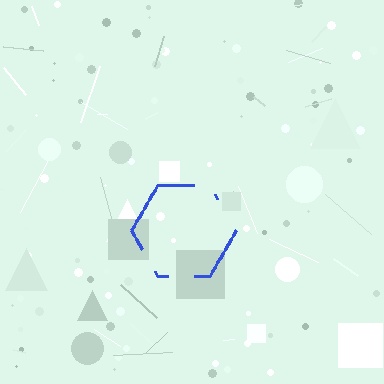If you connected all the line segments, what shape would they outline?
They would outline a hexagon.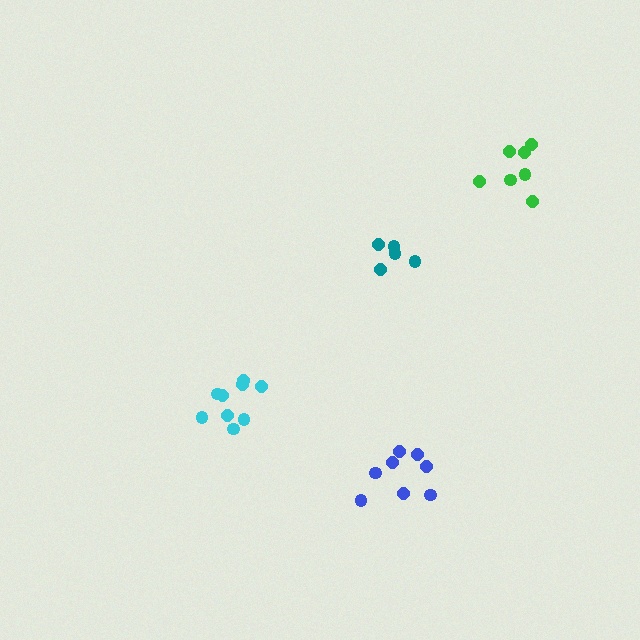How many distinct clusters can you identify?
There are 4 distinct clusters.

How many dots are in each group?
Group 1: 9 dots, Group 2: 7 dots, Group 3: 8 dots, Group 4: 5 dots (29 total).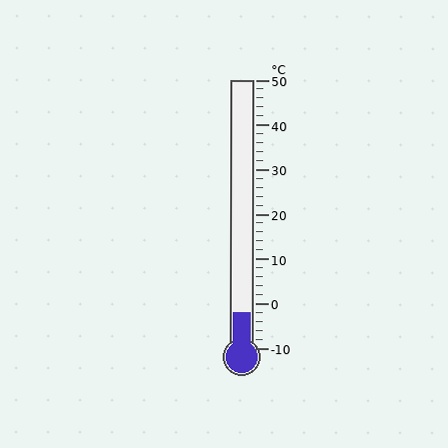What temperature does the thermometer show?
The thermometer shows approximately -2°C.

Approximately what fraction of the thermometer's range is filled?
The thermometer is filled to approximately 15% of its range.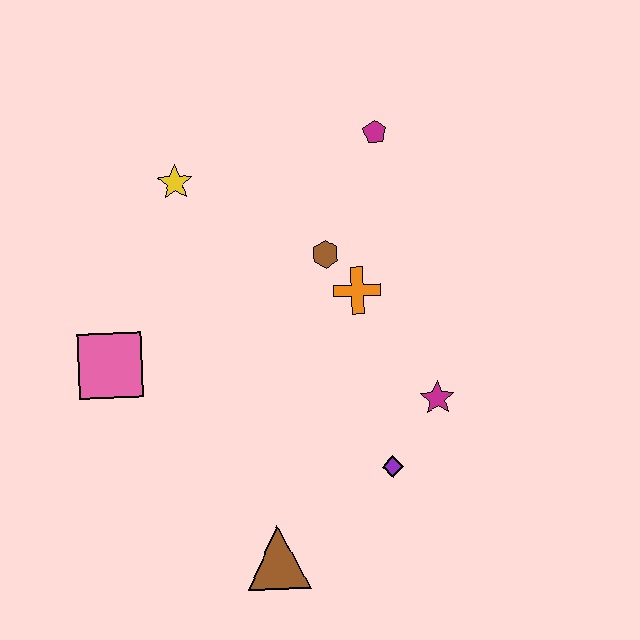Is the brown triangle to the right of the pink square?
Yes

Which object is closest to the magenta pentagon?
The brown hexagon is closest to the magenta pentagon.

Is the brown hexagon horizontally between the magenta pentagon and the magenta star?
No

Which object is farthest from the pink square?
The magenta pentagon is farthest from the pink square.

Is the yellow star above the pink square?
Yes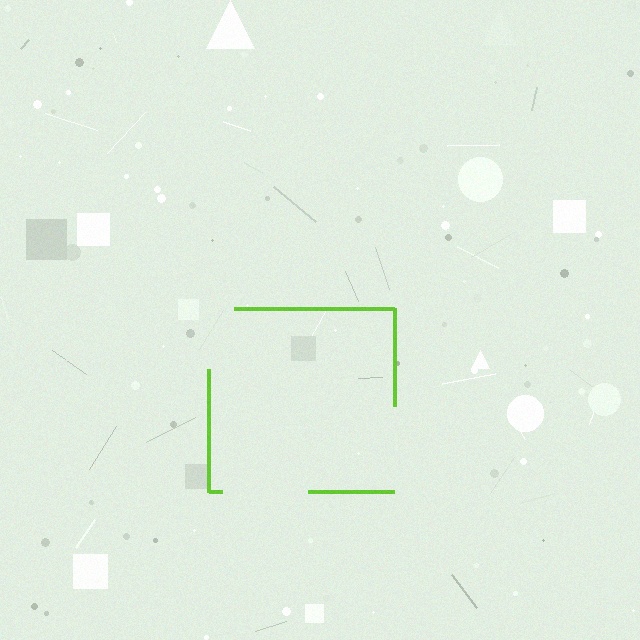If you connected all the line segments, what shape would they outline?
They would outline a square.